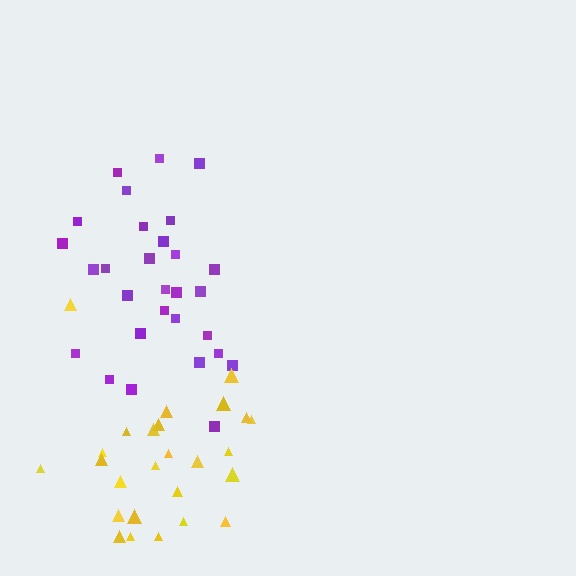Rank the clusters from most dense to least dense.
purple, yellow.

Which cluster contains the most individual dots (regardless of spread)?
Purple (29).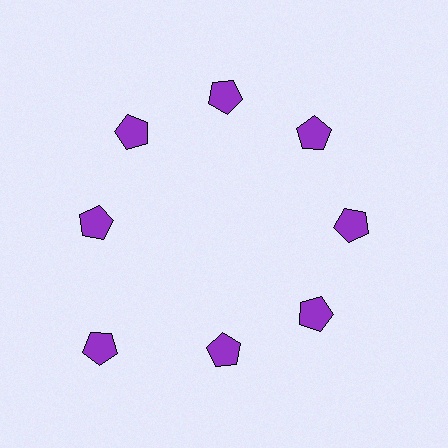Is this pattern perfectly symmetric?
No. The 8 purple pentagons are arranged in a ring, but one element near the 8 o'clock position is pushed outward from the center, breaking the 8-fold rotational symmetry.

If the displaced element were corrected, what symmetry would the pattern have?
It would have 8-fold rotational symmetry — the pattern would map onto itself every 45 degrees.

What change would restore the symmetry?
The symmetry would be restored by moving it inward, back onto the ring so that all 8 pentagons sit at equal angles and equal distance from the center.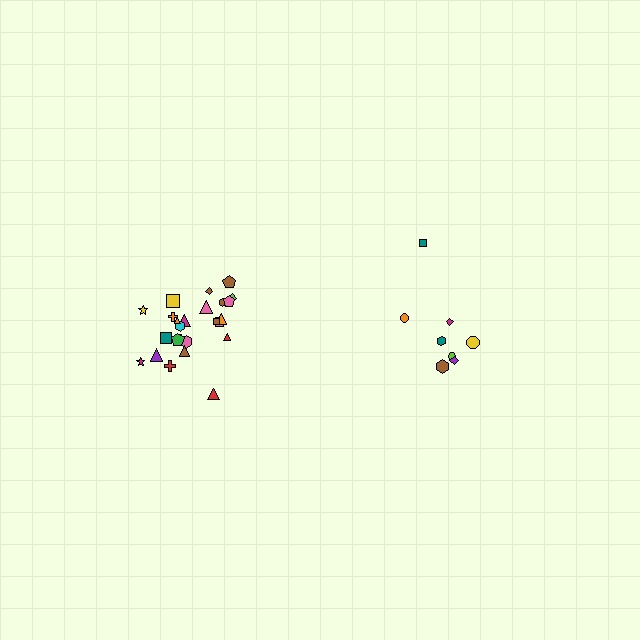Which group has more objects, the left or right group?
The left group.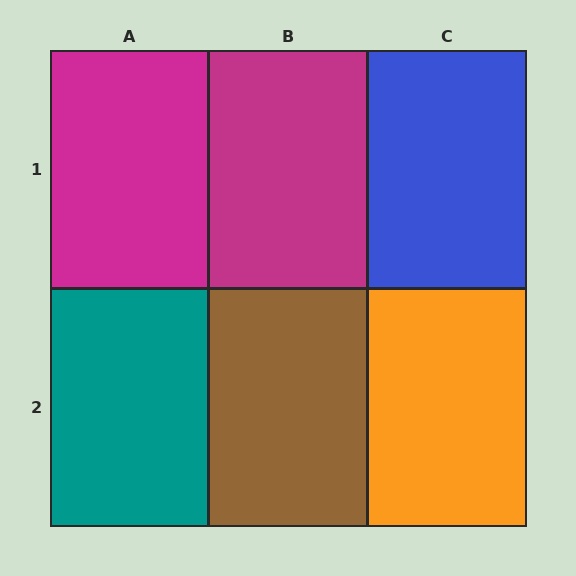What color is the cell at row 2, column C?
Orange.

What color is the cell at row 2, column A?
Teal.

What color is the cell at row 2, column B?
Brown.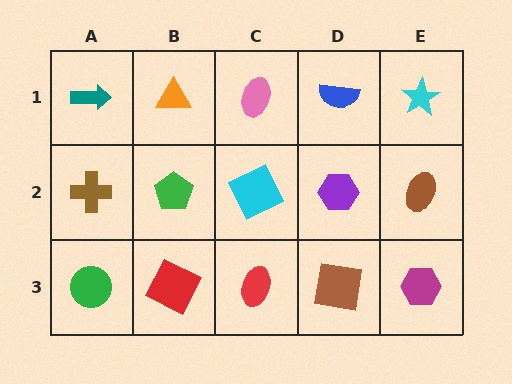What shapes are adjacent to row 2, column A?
A teal arrow (row 1, column A), a green circle (row 3, column A), a green pentagon (row 2, column B).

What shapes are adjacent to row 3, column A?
A brown cross (row 2, column A), a red square (row 3, column B).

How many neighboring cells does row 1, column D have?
3.